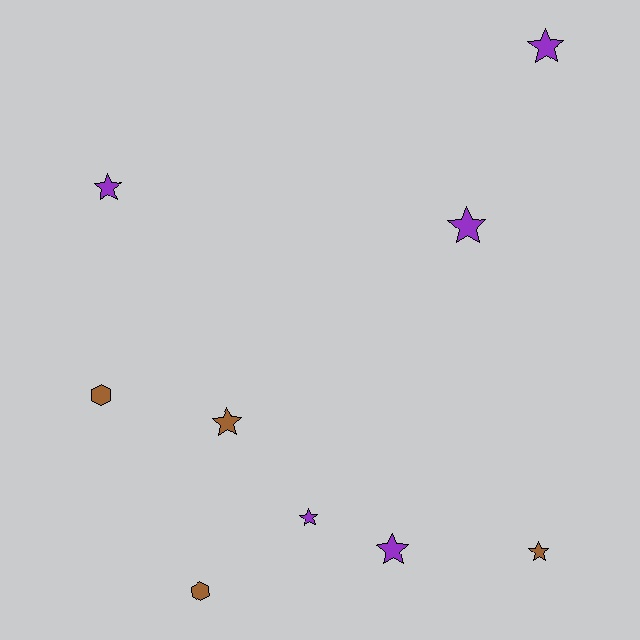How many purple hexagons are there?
There are no purple hexagons.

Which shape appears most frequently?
Star, with 7 objects.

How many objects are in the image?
There are 9 objects.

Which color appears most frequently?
Purple, with 5 objects.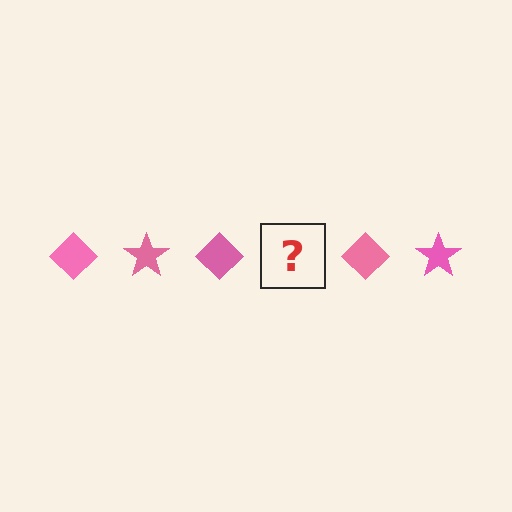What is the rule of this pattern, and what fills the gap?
The rule is that the pattern cycles through diamond, star shapes in pink. The gap should be filled with a pink star.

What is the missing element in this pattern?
The missing element is a pink star.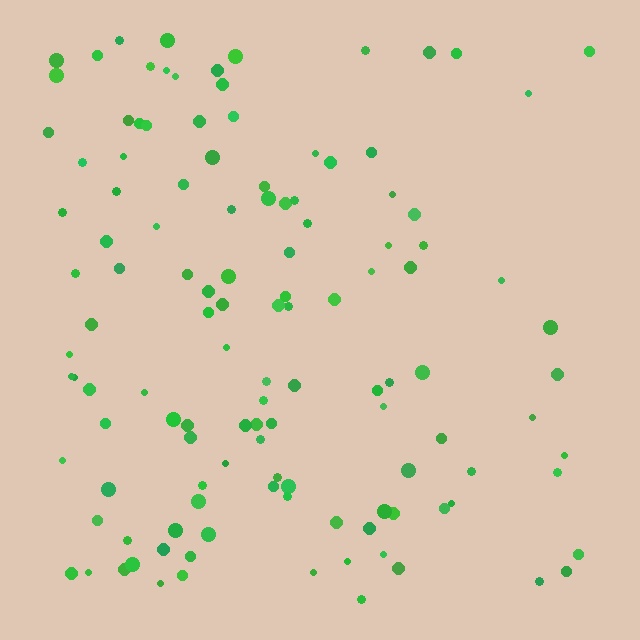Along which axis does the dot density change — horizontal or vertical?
Horizontal.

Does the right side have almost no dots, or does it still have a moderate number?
Still a moderate number, just noticeably fewer than the left.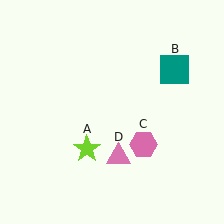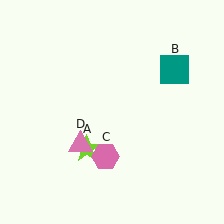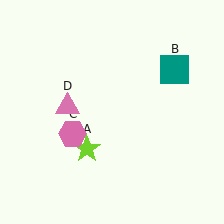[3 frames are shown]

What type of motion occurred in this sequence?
The pink hexagon (object C), pink triangle (object D) rotated clockwise around the center of the scene.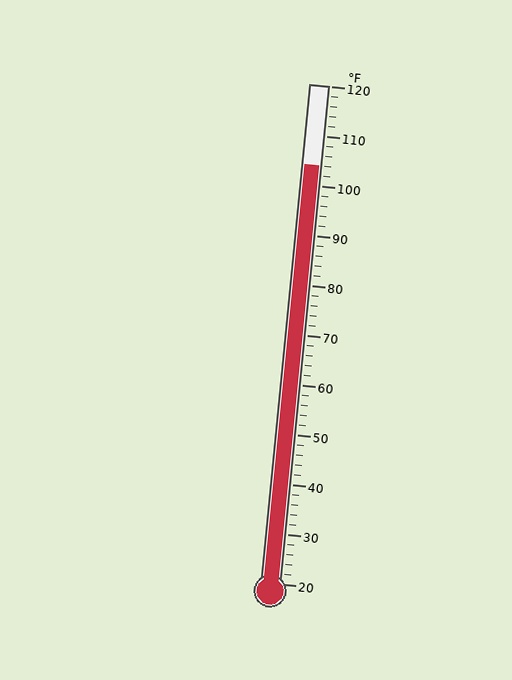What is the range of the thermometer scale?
The thermometer scale ranges from 20°F to 120°F.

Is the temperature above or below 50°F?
The temperature is above 50°F.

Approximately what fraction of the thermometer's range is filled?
The thermometer is filled to approximately 85% of its range.